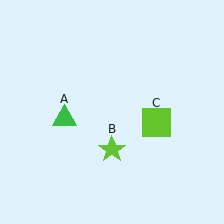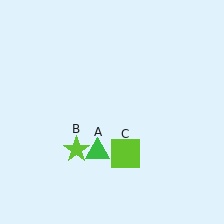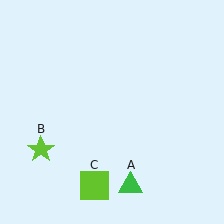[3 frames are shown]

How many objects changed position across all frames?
3 objects changed position: green triangle (object A), lime star (object B), lime square (object C).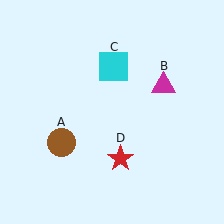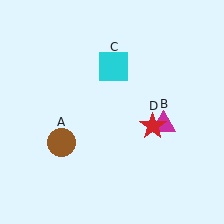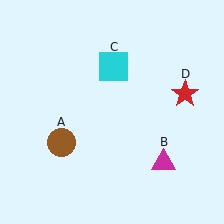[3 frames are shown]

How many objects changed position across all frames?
2 objects changed position: magenta triangle (object B), red star (object D).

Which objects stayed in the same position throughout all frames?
Brown circle (object A) and cyan square (object C) remained stationary.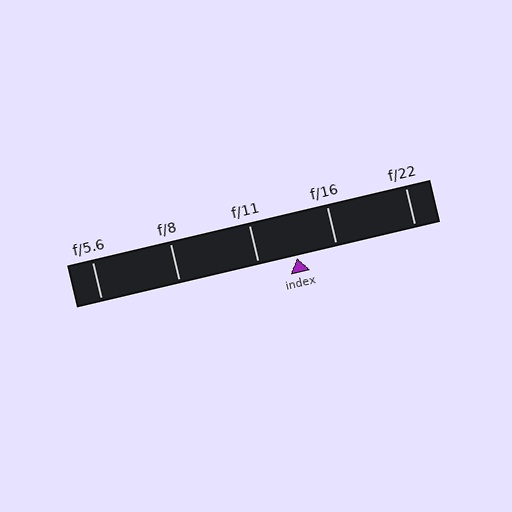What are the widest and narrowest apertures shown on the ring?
The widest aperture shown is f/5.6 and the narrowest is f/22.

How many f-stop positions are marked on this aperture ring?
There are 5 f-stop positions marked.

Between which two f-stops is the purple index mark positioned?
The index mark is between f/11 and f/16.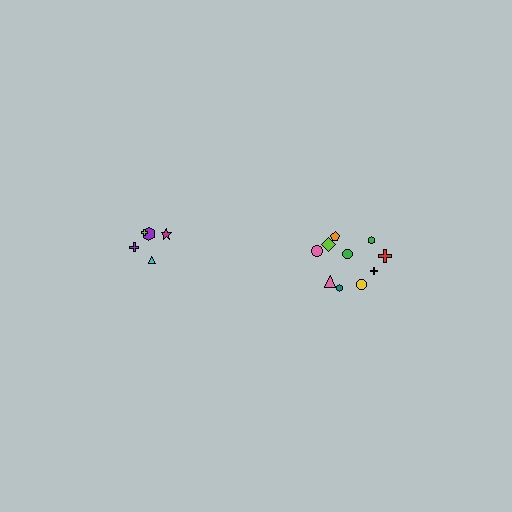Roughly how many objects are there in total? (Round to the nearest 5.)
Roughly 15 objects in total.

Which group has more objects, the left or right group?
The right group.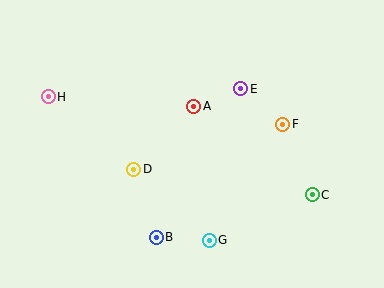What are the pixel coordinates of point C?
Point C is at (312, 195).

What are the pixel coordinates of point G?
Point G is at (209, 240).